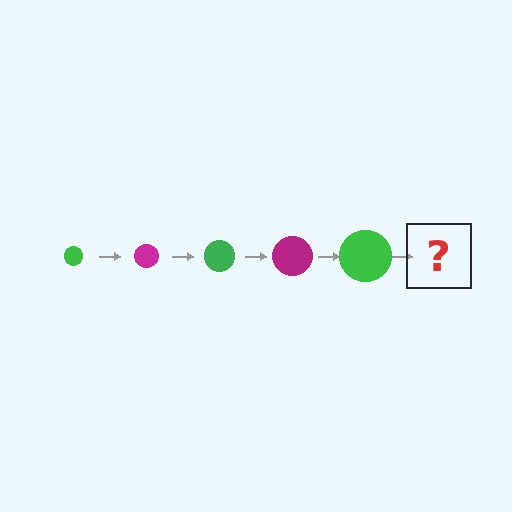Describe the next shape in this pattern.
It should be a magenta circle, larger than the previous one.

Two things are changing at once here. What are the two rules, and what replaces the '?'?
The two rules are that the circle grows larger each step and the color cycles through green and magenta. The '?' should be a magenta circle, larger than the previous one.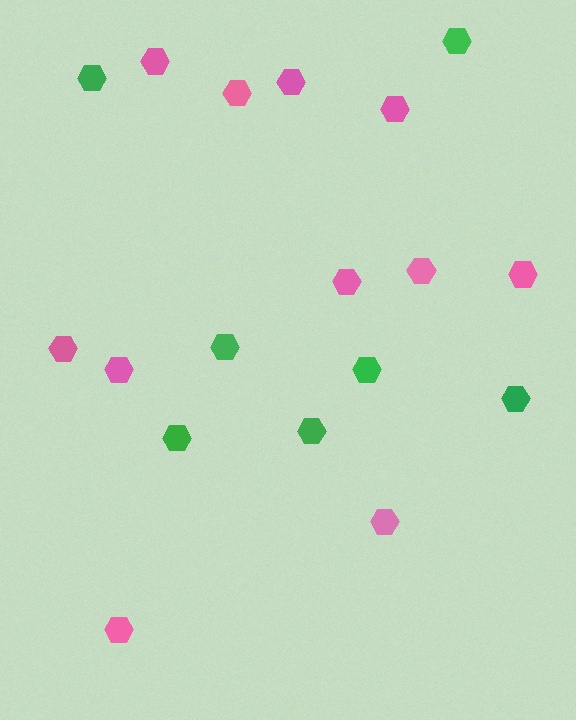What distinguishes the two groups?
There are 2 groups: one group of green hexagons (7) and one group of pink hexagons (11).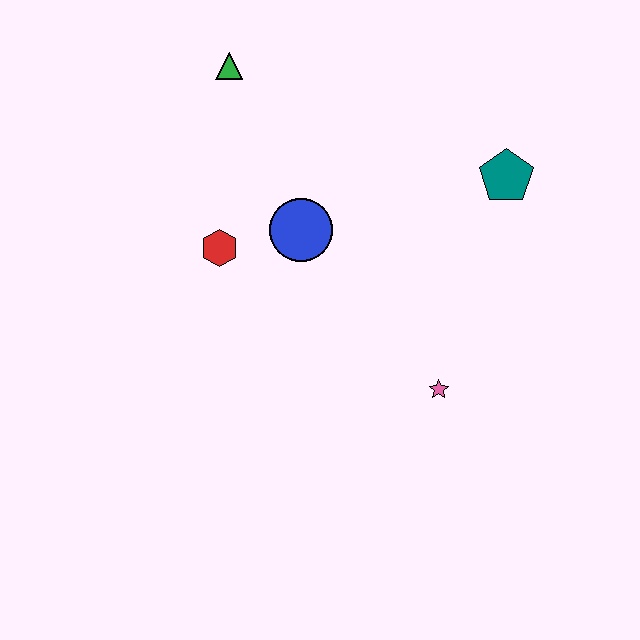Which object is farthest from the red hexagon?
The teal pentagon is farthest from the red hexagon.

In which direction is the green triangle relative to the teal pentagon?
The green triangle is to the left of the teal pentagon.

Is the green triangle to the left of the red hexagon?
No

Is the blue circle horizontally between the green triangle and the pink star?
Yes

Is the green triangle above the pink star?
Yes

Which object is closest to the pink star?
The blue circle is closest to the pink star.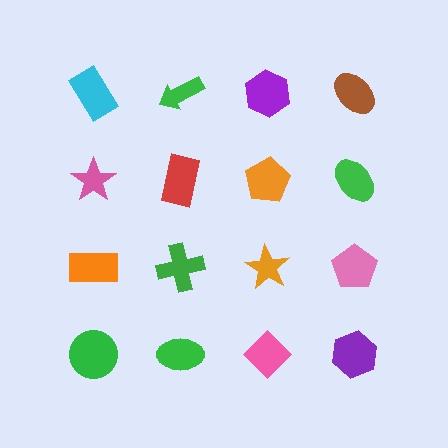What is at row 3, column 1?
An orange rectangle.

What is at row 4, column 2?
A green ellipse.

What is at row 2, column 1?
A pink star.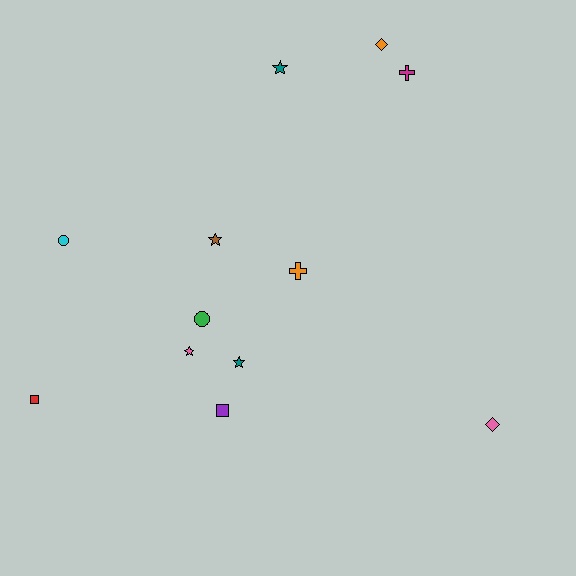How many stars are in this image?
There are 4 stars.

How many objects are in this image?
There are 12 objects.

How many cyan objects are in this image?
There is 1 cyan object.